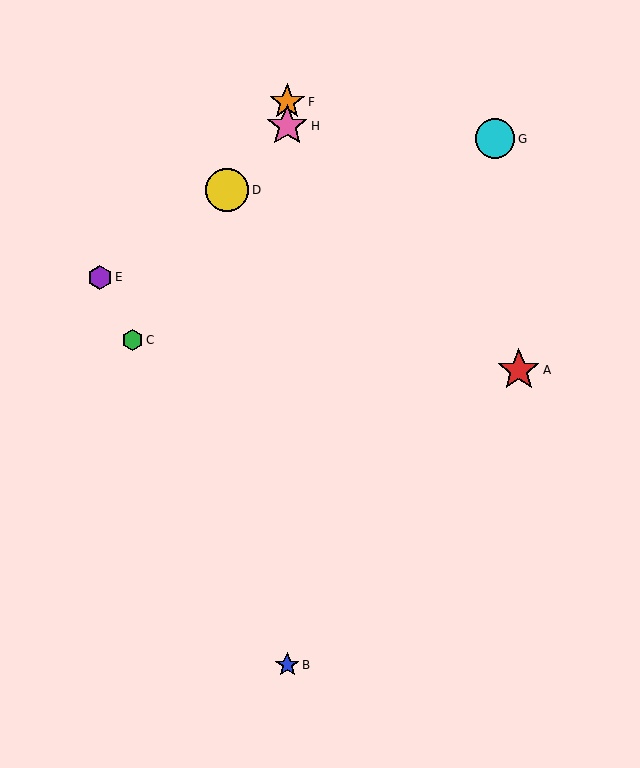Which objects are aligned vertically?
Objects B, F, H are aligned vertically.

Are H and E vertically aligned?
No, H is at x≈287 and E is at x≈100.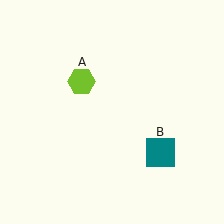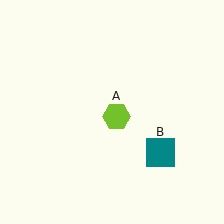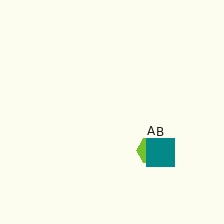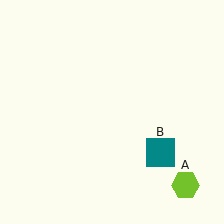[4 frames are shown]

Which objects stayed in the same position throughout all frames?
Teal square (object B) remained stationary.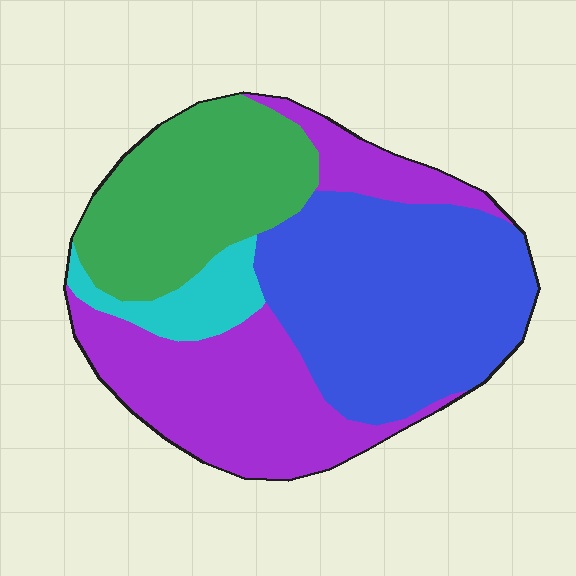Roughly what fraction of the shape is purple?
Purple covers around 30% of the shape.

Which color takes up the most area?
Blue, at roughly 35%.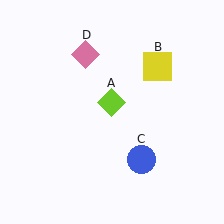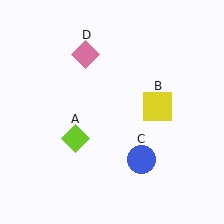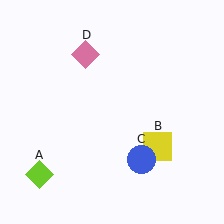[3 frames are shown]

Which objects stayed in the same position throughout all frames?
Blue circle (object C) and pink diamond (object D) remained stationary.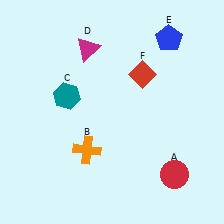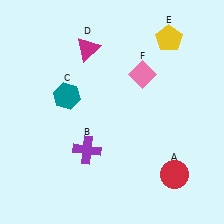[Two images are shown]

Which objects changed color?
B changed from orange to purple. E changed from blue to yellow. F changed from red to pink.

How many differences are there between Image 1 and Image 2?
There are 3 differences between the two images.